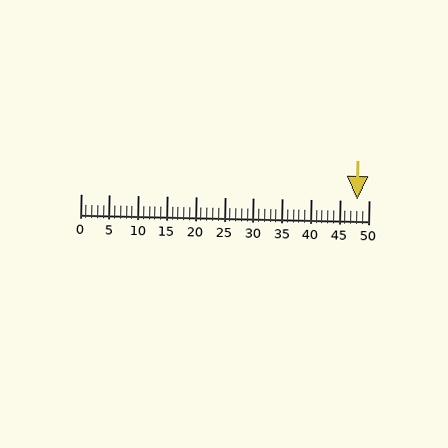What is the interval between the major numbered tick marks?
The major tick marks are spaced 5 units apart.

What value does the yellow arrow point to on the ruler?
The yellow arrow points to approximately 48.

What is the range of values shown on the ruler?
The ruler shows values from 0 to 50.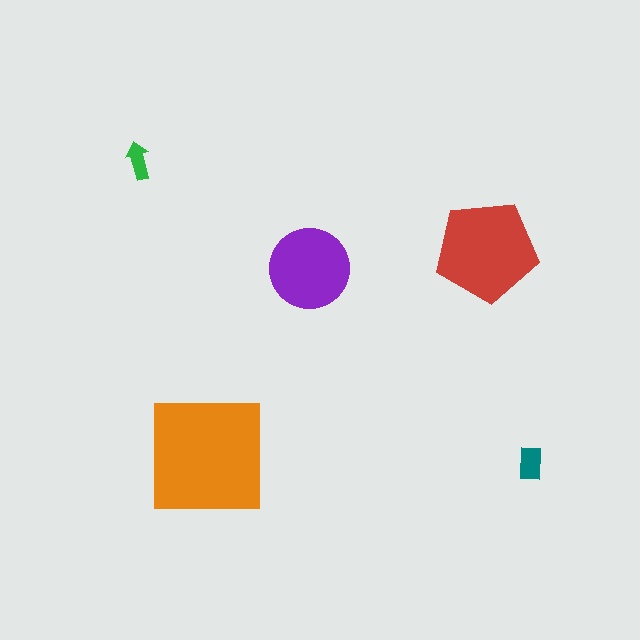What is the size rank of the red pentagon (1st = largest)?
2nd.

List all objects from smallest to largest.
The green arrow, the teal rectangle, the purple circle, the red pentagon, the orange square.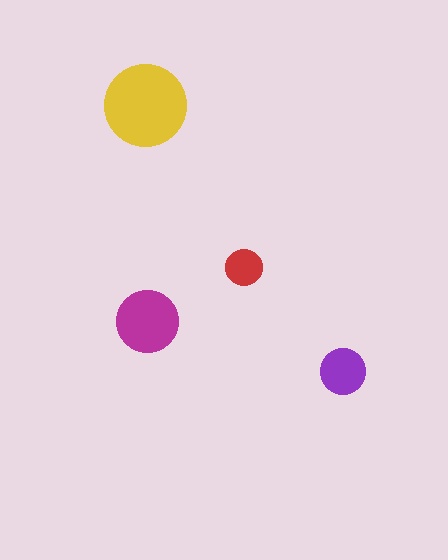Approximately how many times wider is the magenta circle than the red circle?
About 1.5 times wider.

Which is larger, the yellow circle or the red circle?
The yellow one.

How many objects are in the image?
There are 4 objects in the image.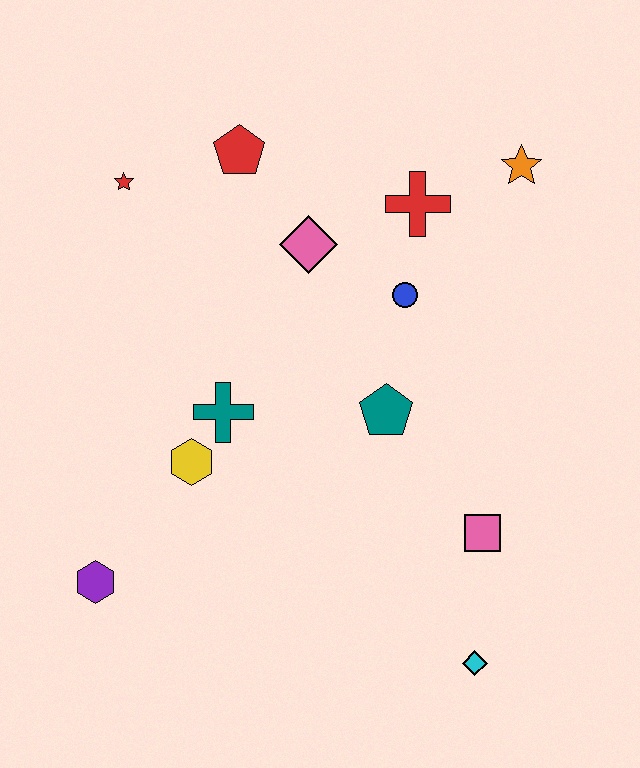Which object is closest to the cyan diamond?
The pink square is closest to the cyan diamond.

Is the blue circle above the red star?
No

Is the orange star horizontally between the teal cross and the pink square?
No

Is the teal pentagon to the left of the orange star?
Yes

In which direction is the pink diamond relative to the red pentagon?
The pink diamond is below the red pentagon.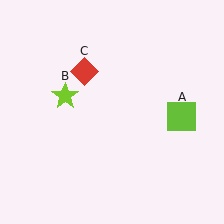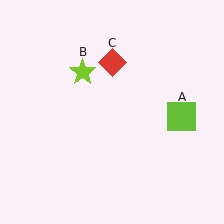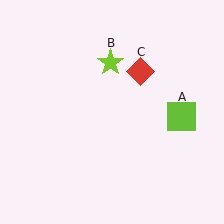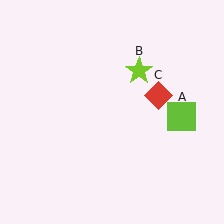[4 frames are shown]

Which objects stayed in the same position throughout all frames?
Lime square (object A) remained stationary.